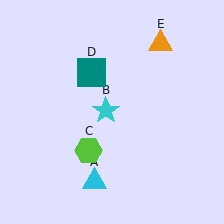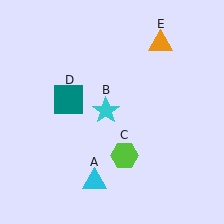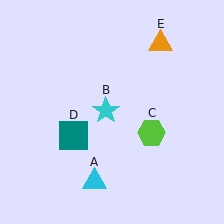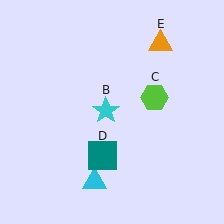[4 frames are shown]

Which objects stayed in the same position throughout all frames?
Cyan triangle (object A) and cyan star (object B) and orange triangle (object E) remained stationary.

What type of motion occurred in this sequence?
The lime hexagon (object C), teal square (object D) rotated counterclockwise around the center of the scene.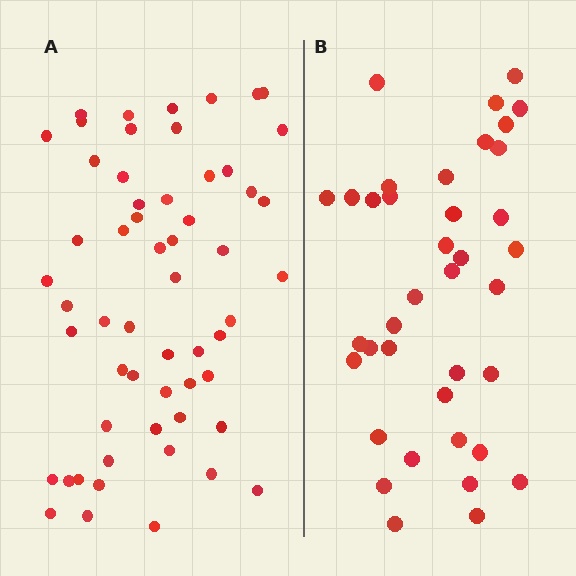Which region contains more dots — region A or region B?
Region A (the left region) has more dots.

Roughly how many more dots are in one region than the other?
Region A has approximately 20 more dots than region B.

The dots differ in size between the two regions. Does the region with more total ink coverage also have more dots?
No. Region B has more total ink coverage because its dots are larger, but region A actually contains more individual dots. Total area can be misleading — the number of items is what matters here.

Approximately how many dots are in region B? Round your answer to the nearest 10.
About 40 dots. (The exact count is 38, which rounds to 40.)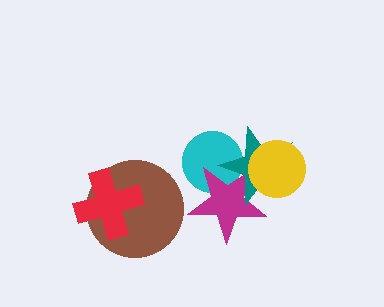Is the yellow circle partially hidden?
No, no other shape covers it.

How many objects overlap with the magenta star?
3 objects overlap with the magenta star.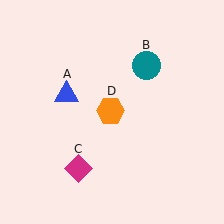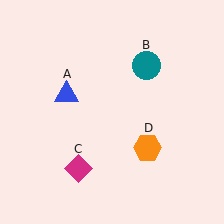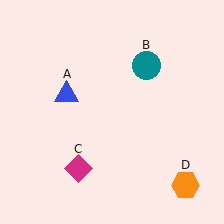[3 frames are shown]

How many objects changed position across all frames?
1 object changed position: orange hexagon (object D).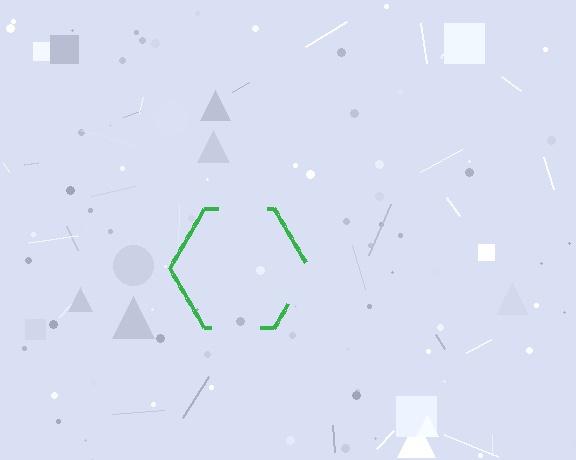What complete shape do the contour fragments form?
The contour fragments form a hexagon.